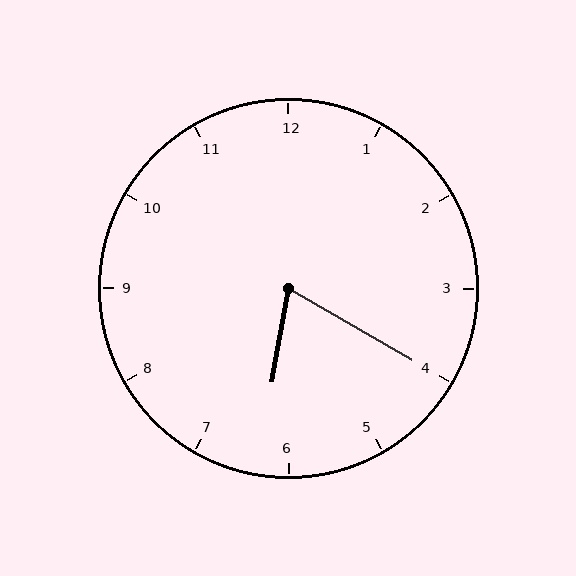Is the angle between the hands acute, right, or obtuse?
It is acute.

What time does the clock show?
6:20.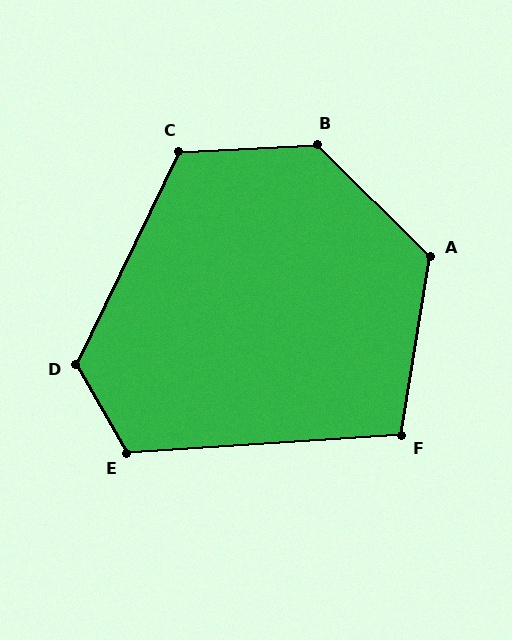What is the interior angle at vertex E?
Approximately 116 degrees (obtuse).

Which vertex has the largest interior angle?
B, at approximately 133 degrees.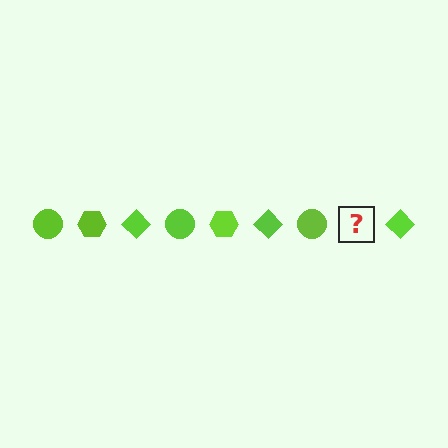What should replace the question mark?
The question mark should be replaced with a lime hexagon.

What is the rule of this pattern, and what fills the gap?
The rule is that the pattern cycles through circle, hexagon, diamond shapes in lime. The gap should be filled with a lime hexagon.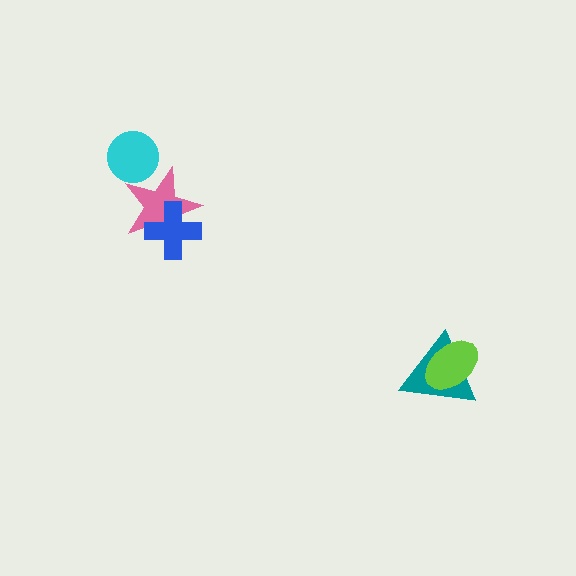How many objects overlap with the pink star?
2 objects overlap with the pink star.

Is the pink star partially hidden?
Yes, it is partially covered by another shape.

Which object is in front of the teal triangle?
The lime ellipse is in front of the teal triangle.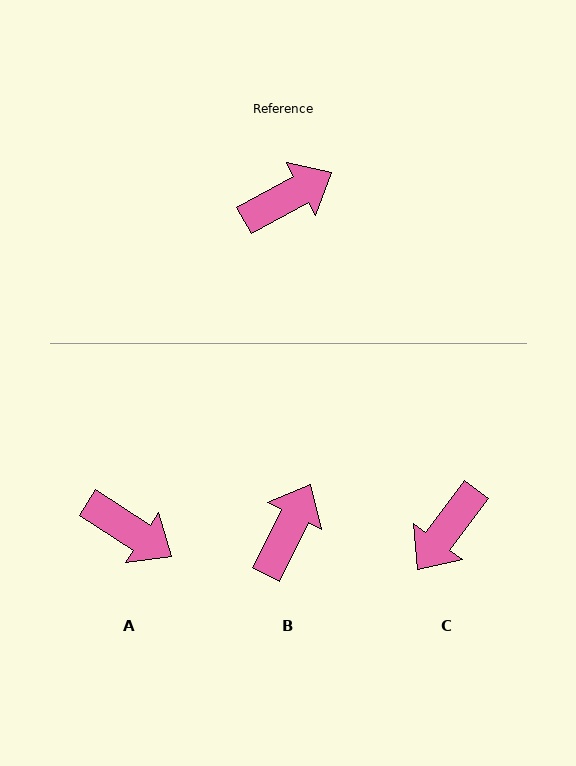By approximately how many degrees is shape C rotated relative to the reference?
Approximately 155 degrees clockwise.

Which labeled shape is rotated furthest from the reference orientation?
C, about 155 degrees away.